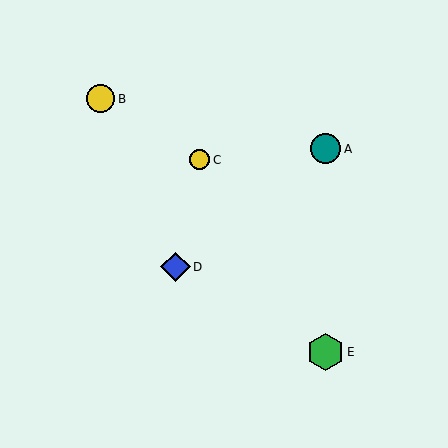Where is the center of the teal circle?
The center of the teal circle is at (326, 149).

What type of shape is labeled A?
Shape A is a teal circle.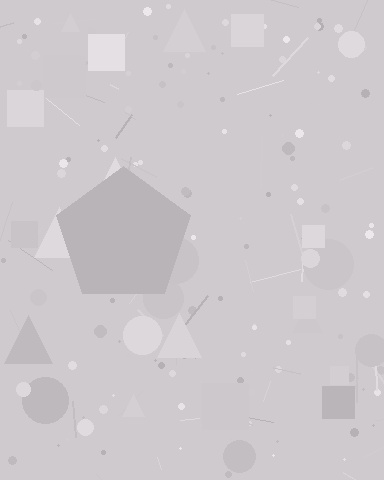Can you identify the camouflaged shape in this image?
The camouflaged shape is a pentagon.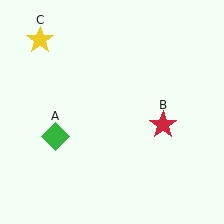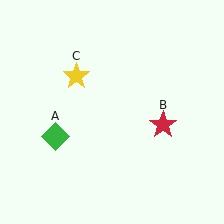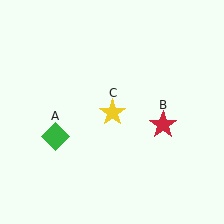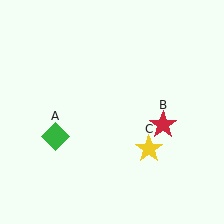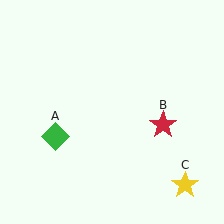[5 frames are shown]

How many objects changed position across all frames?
1 object changed position: yellow star (object C).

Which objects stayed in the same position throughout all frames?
Green diamond (object A) and red star (object B) remained stationary.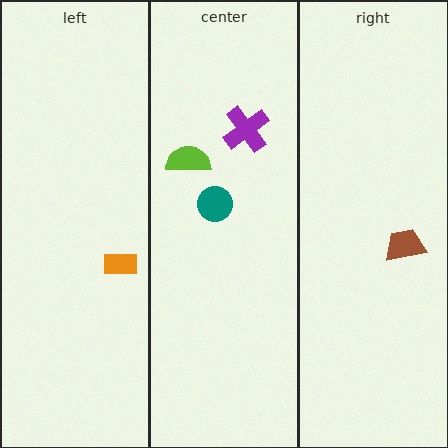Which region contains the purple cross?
The center region.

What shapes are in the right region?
The brown trapezoid.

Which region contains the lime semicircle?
The center region.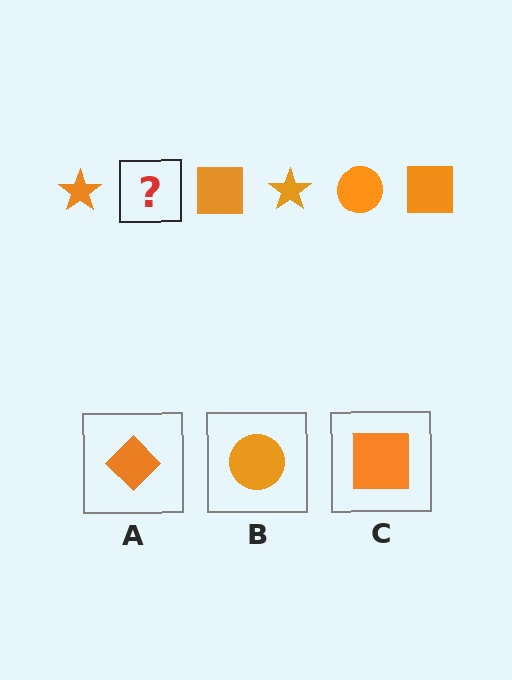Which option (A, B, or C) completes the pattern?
B.